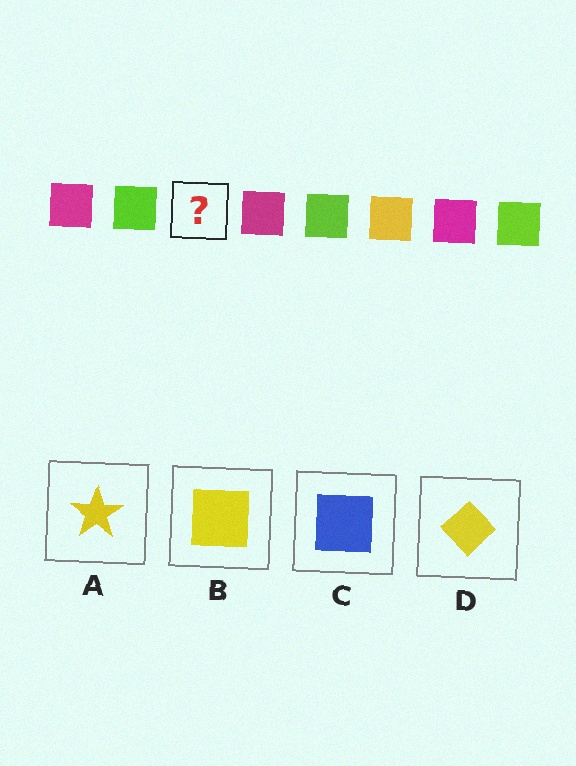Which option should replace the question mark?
Option B.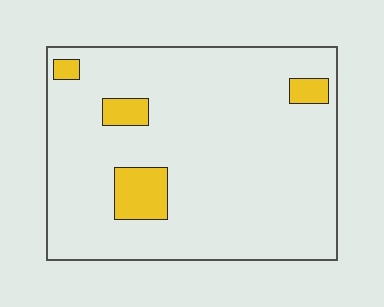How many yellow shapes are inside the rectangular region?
4.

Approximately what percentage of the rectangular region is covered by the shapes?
Approximately 10%.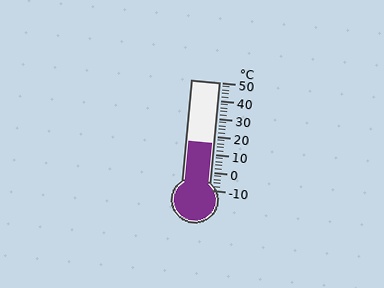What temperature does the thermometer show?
The thermometer shows approximately 16°C.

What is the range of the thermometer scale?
The thermometer scale ranges from -10°C to 50°C.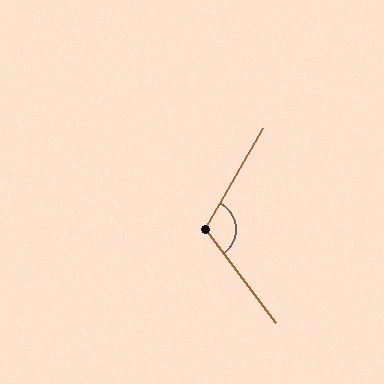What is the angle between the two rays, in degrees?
Approximately 114 degrees.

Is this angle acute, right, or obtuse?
It is obtuse.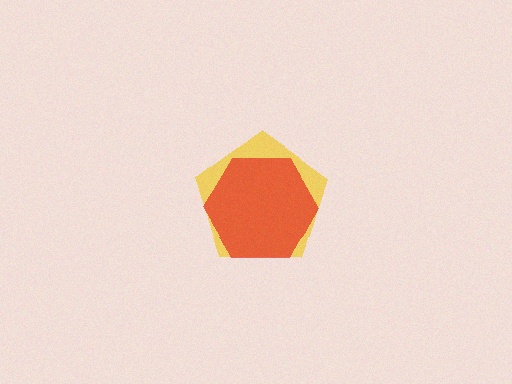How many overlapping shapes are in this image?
There are 2 overlapping shapes in the image.